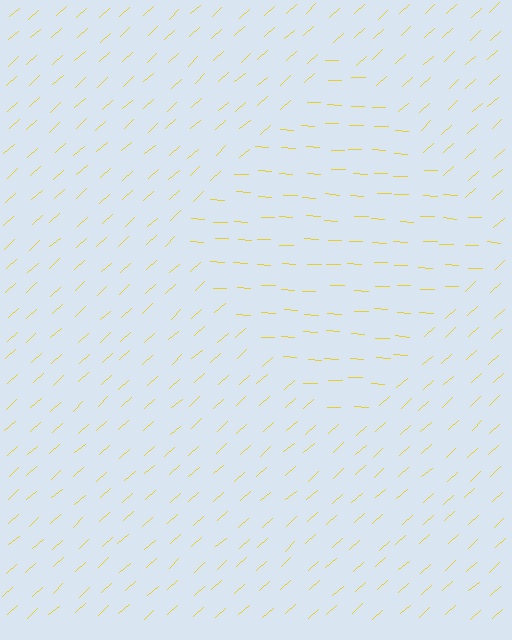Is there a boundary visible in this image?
Yes, there is a texture boundary formed by a change in line orientation.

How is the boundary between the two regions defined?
The boundary is defined purely by a change in line orientation (approximately 45 degrees difference). All lines are the same color and thickness.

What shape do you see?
I see a diamond.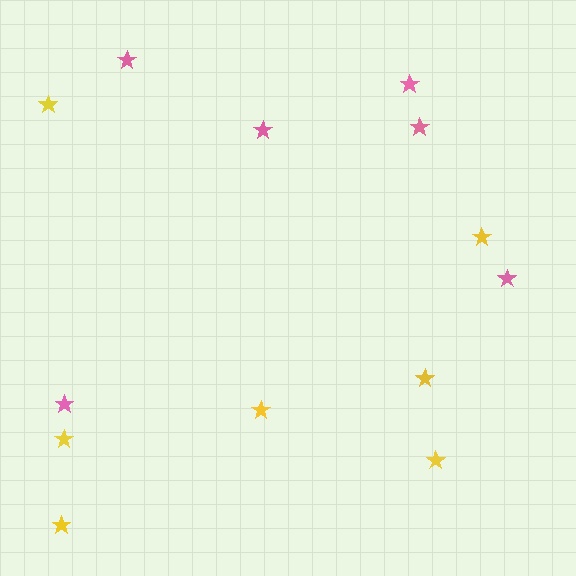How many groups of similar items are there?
There are 2 groups: one group of yellow stars (7) and one group of pink stars (6).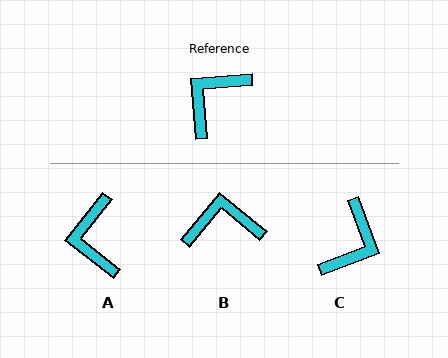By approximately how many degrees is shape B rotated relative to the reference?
Approximately 44 degrees clockwise.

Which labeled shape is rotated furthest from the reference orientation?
C, about 164 degrees away.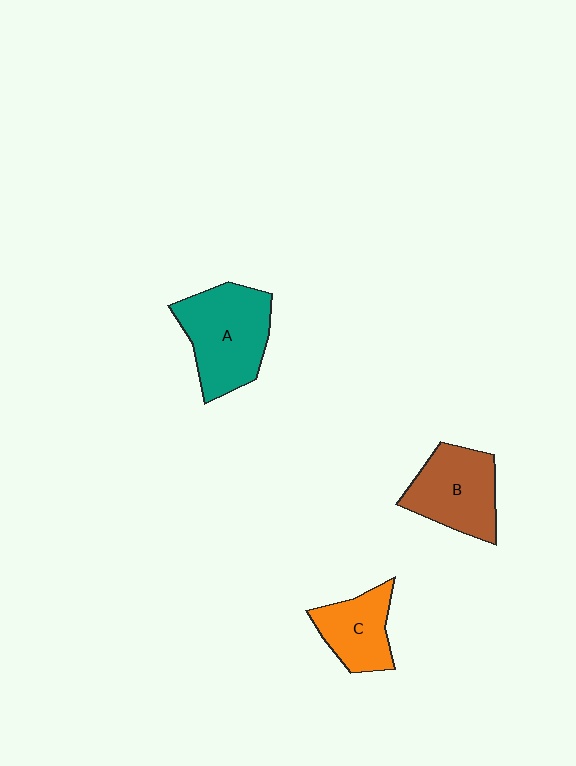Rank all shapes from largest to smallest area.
From largest to smallest: A (teal), B (brown), C (orange).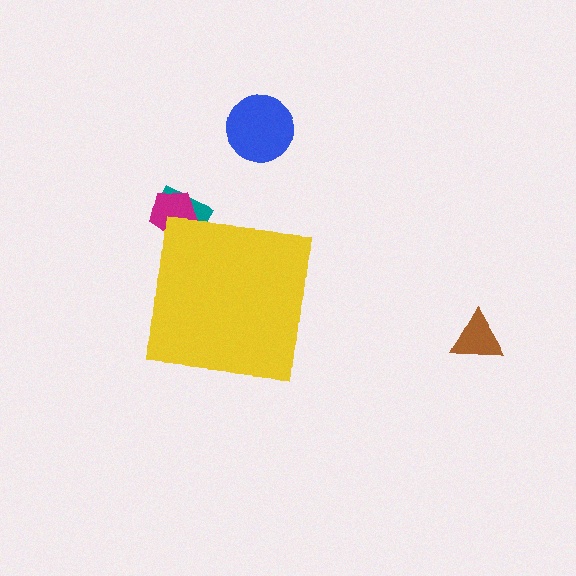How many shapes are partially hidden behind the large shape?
2 shapes are partially hidden.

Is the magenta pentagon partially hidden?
Yes, the magenta pentagon is partially hidden behind the yellow square.